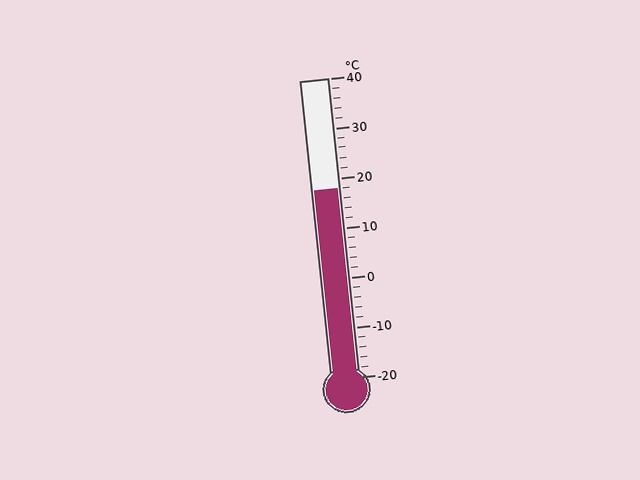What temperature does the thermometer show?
The thermometer shows approximately 18°C.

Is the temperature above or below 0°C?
The temperature is above 0°C.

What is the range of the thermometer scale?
The thermometer scale ranges from -20°C to 40°C.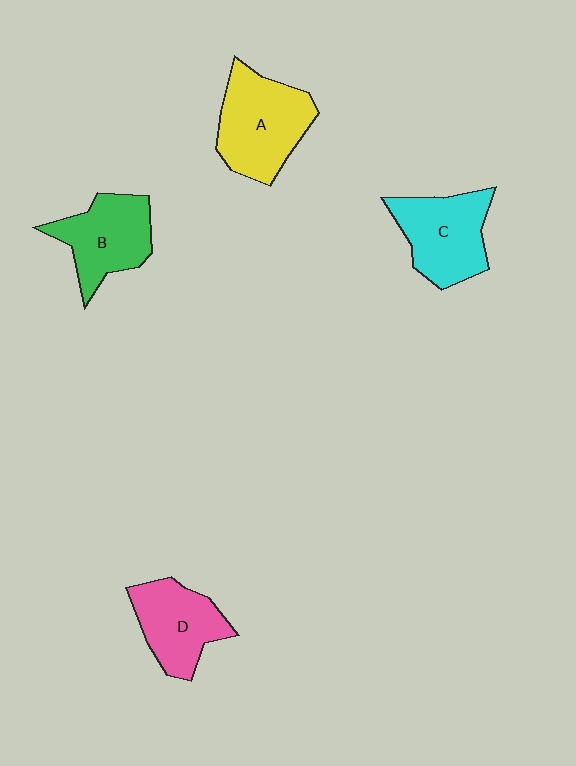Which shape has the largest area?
Shape A (yellow).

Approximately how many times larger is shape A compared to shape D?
Approximately 1.3 times.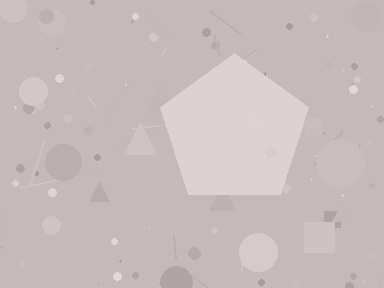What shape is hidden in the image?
A pentagon is hidden in the image.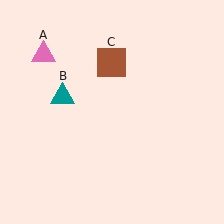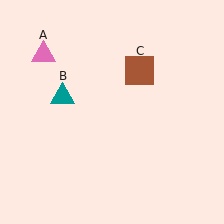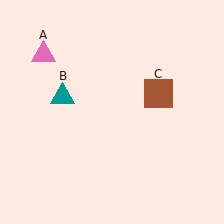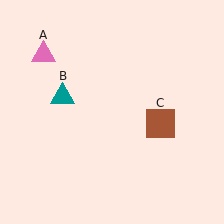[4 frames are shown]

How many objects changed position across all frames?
1 object changed position: brown square (object C).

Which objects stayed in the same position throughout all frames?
Pink triangle (object A) and teal triangle (object B) remained stationary.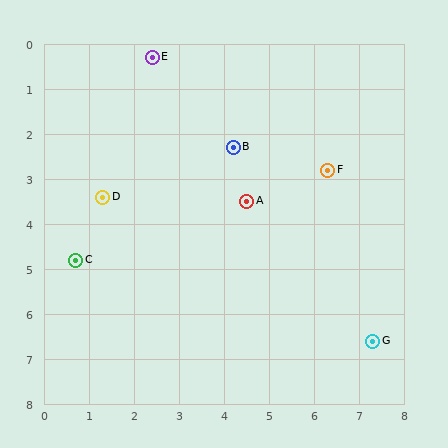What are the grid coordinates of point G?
Point G is at approximately (7.3, 6.6).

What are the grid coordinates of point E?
Point E is at approximately (2.4, 0.3).